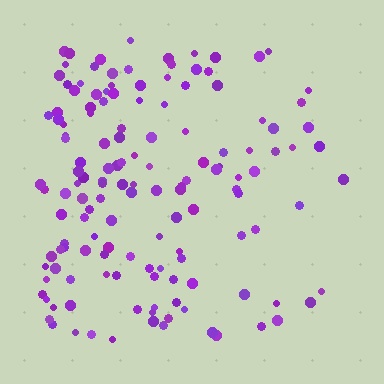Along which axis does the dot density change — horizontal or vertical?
Horizontal.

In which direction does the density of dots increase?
From right to left, with the left side densest.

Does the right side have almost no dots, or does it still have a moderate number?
Still a moderate number, just noticeably fewer than the left.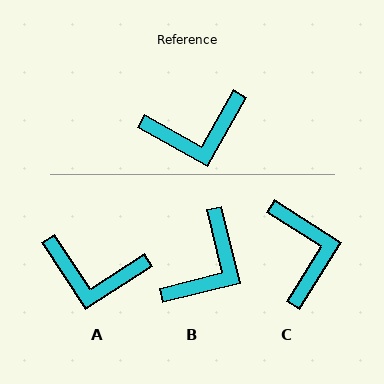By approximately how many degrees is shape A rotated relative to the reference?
Approximately 28 degrees clockwise.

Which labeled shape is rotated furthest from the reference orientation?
C, about 87 degrees away.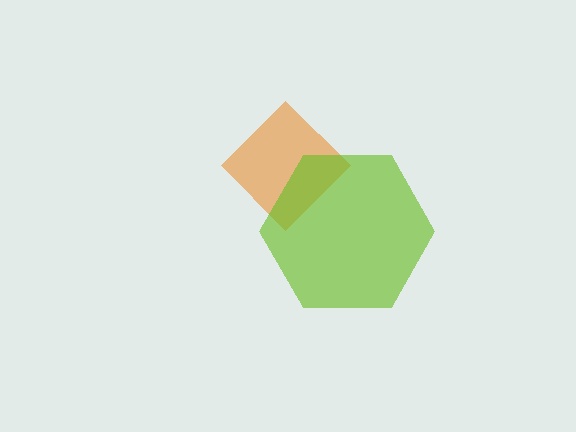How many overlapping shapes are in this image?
There are 2 overlapping shapes in the image.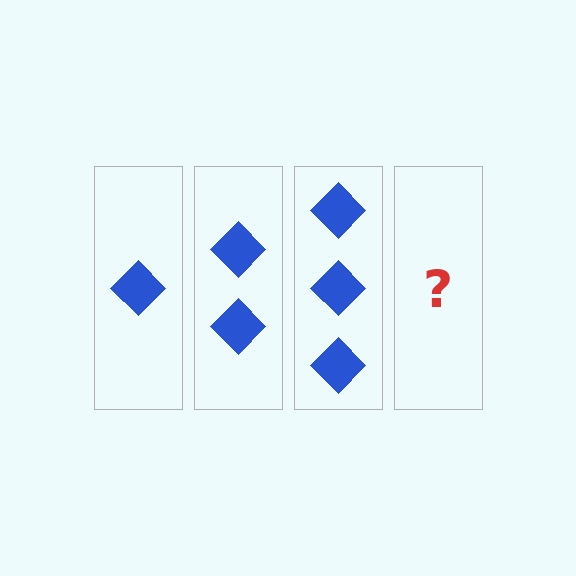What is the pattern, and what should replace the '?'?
The pattern is that each step adds one more diamond. The '?' should be 4 diamonds.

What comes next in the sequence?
The next element should be 4 diamonds.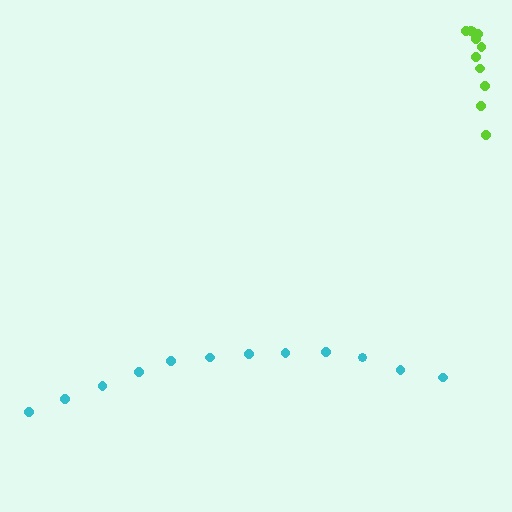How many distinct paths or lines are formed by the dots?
There are 2 distinct paths.